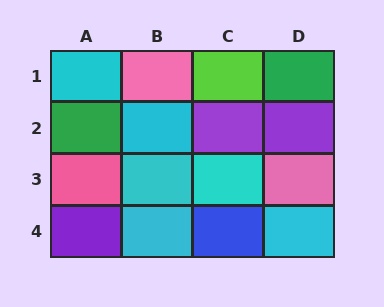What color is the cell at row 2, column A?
Green.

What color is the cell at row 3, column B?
Cyan.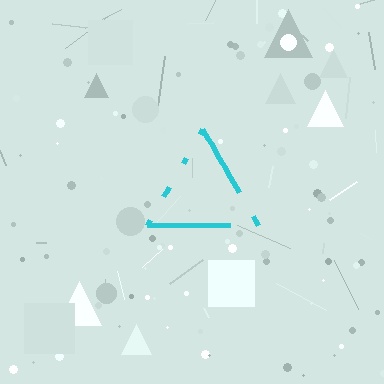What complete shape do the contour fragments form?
The contour fragments form a triangle.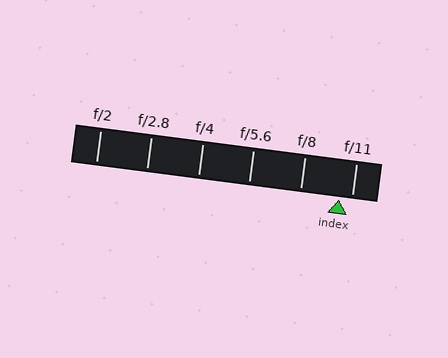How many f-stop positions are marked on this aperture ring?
There are 6 f-stop positions marked.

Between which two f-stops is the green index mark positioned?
The index mark is between f/8 and f/11.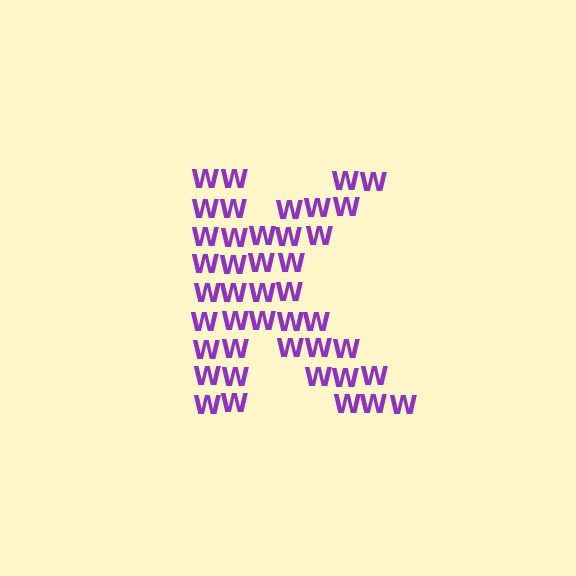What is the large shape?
The large shape is the letter K.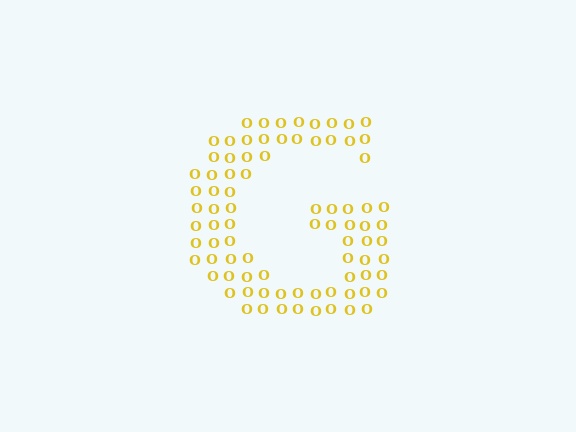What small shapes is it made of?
It is made of small letter O's.